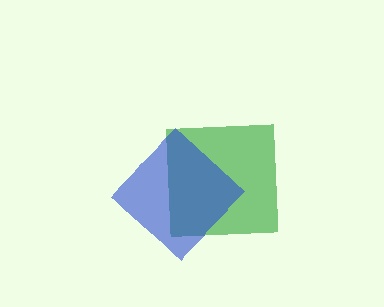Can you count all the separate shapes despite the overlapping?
Yes, there are 2 separate shapes.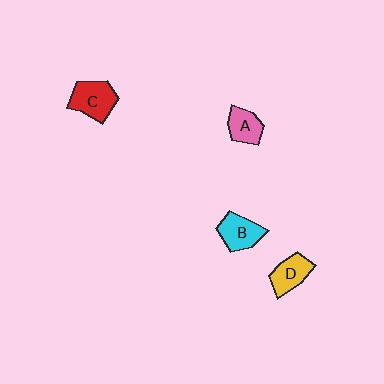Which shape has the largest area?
Shape C (red).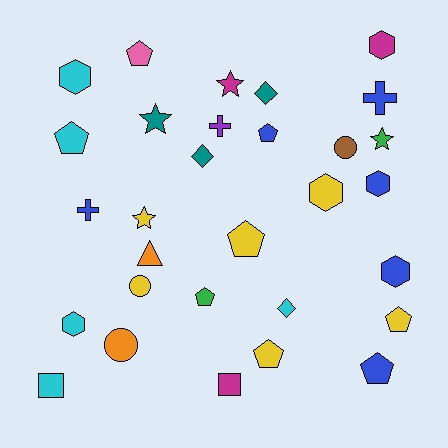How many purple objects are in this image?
There is 1 purple object.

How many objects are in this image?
There are 30 objects.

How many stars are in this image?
There are 4 stars.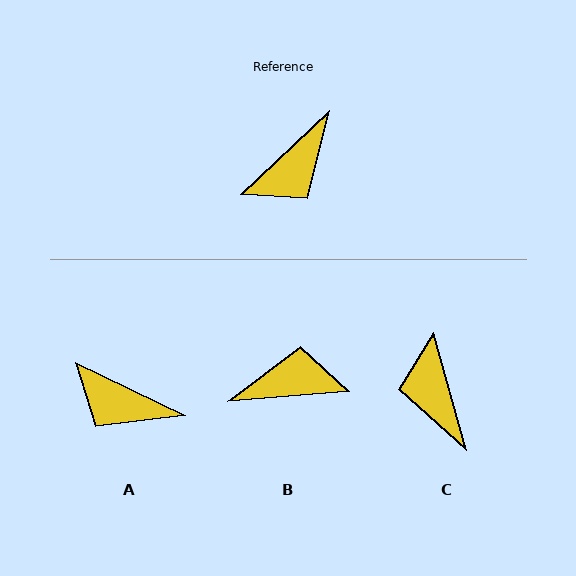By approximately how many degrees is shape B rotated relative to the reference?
Approximately 141 degrees counter-clockwise.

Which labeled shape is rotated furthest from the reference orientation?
B, about 141 degrees away.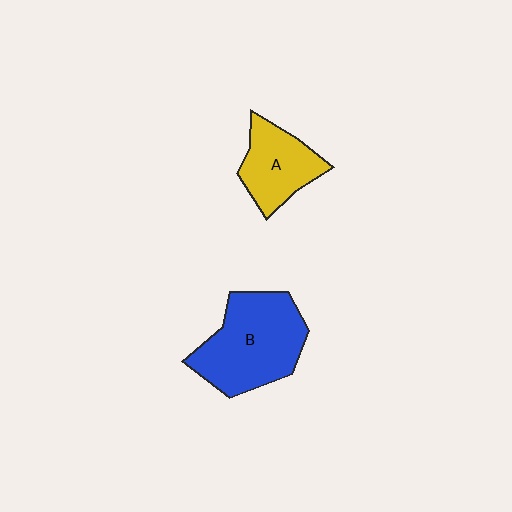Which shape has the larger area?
Shape B (blue).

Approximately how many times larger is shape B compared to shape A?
Approximately 1.6 times.